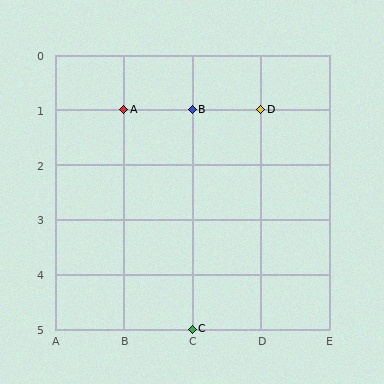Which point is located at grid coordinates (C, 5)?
Point C is at (C, 5).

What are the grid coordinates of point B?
Point B is at grid coordinates (C, 1).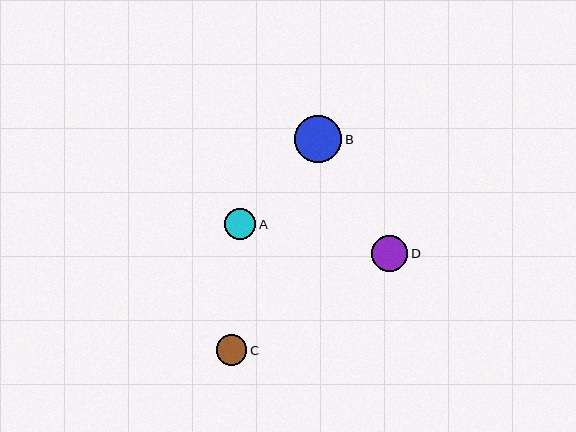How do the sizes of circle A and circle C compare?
Circle A and circle C are approximately the same size.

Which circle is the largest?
Circle B is the largest with a size of approximately 47 pixels.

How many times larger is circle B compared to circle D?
Circle B is approximately 1.3 times the size of circle D.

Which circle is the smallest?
Circle C is the smallest with a size of approximately 31 pixels.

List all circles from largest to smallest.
From largest to smallest: B, D, A, C.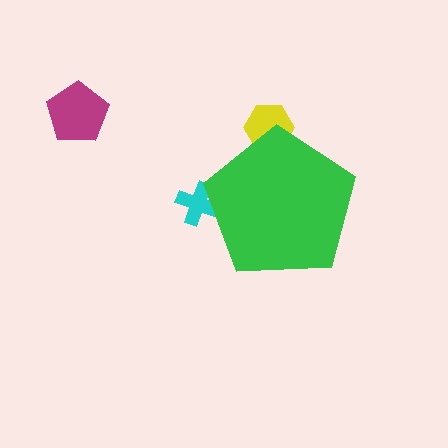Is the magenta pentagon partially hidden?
No, the magenta pentagon is fully visible.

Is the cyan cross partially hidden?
Yes, the cyan cross is partially hidden behind the green pentagon.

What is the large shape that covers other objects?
A green pentagon.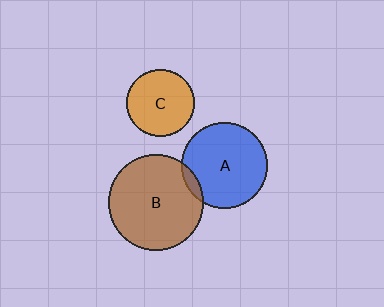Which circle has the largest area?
Circle B (brown).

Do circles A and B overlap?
Yes.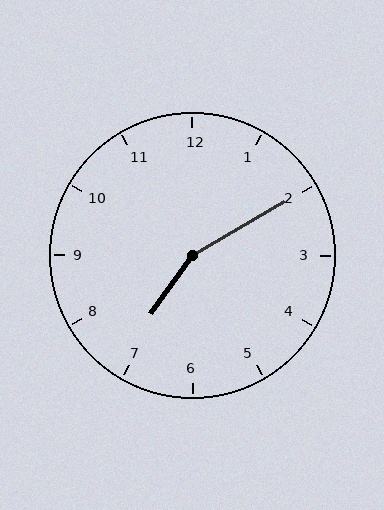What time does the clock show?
7:10.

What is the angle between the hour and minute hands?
Approximately 155 degrees.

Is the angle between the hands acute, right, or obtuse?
It is obtuse.